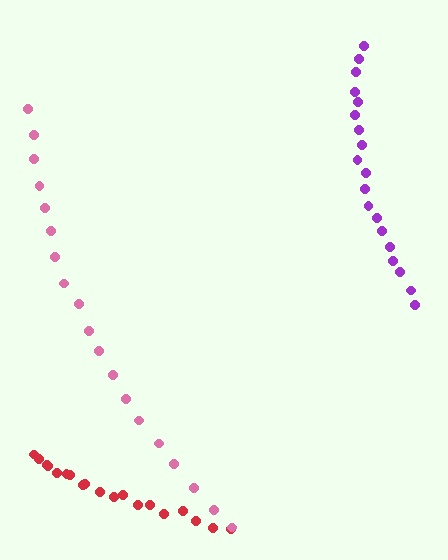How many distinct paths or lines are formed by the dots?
There are 3 distinct paths.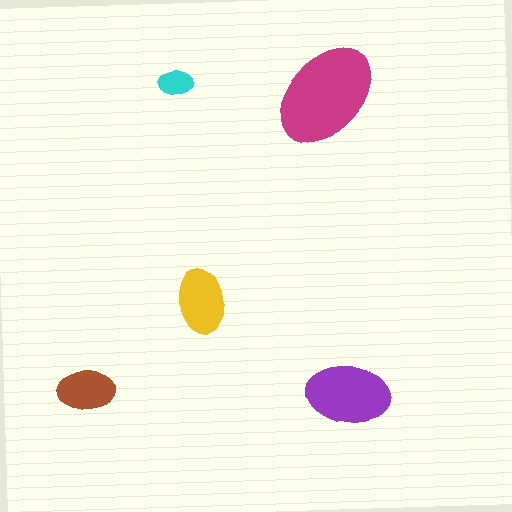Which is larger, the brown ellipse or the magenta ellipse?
The magenta one.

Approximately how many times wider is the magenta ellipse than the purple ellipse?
About 1.5 times wider.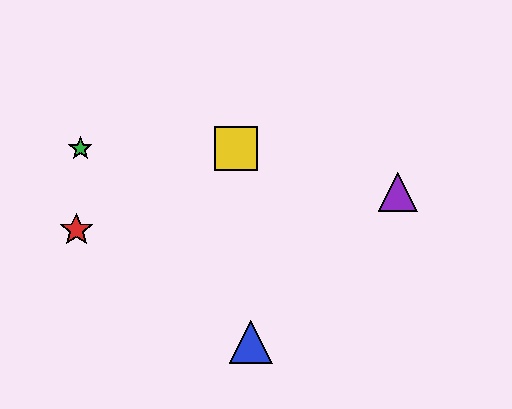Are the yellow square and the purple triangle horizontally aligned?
No, the yellow square is at y≈148 and the purple triangle is at y≈192.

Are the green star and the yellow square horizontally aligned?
Yes, both are at y≈148.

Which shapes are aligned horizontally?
The green star, the yellow square are aligned horizontally.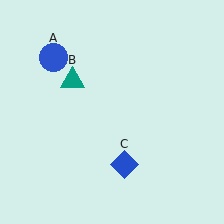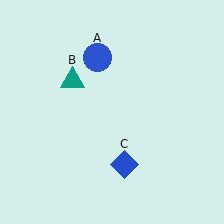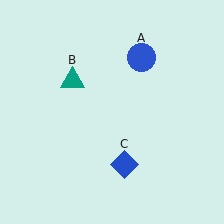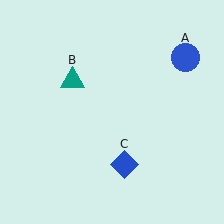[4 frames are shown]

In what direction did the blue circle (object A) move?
The blue circle (object A) moved right.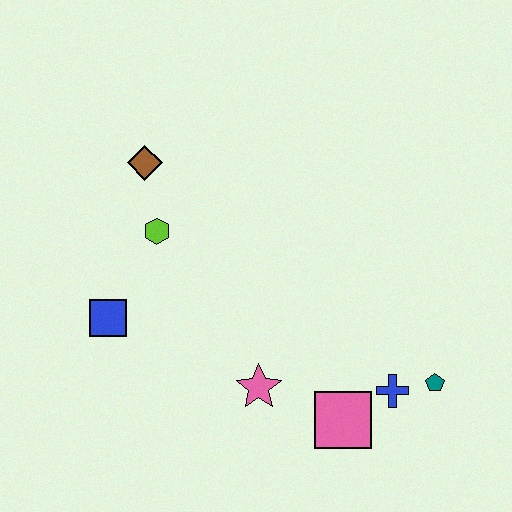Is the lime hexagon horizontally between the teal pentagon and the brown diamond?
Yes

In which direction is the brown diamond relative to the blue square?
The brown diamond is above the blue square.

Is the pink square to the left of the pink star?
No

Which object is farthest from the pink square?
The brown diamond is farthest from the pink square.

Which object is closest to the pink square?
The blue cross is closest to the pink square.